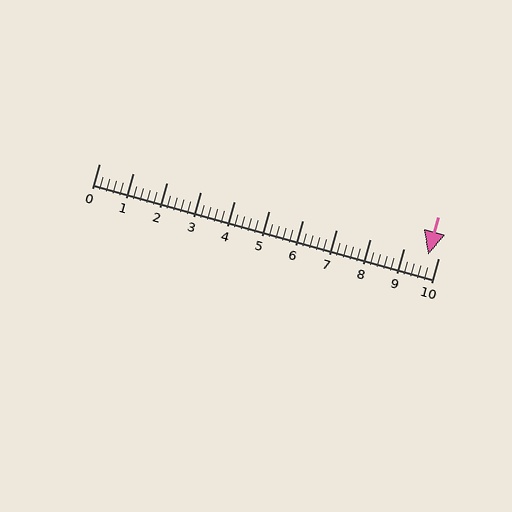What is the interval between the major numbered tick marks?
The major tick marks are spaced 1 units apart.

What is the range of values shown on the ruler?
The ruler shows values from 0 to 10.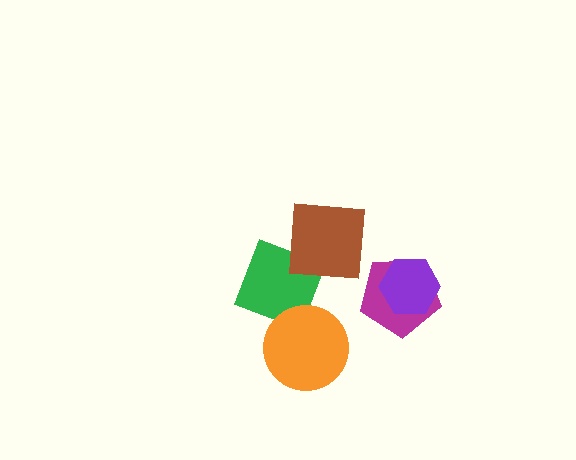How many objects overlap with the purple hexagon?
1 object overlaps with the purple hexagon.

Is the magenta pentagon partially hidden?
Yes, it is partially covered by another shape.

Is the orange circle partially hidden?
No, no other shape covers it.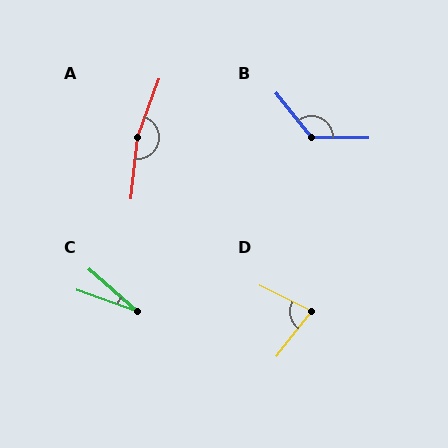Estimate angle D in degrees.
Approximately 79 degrees.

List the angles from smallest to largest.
C (21°), D (79°), B (129°), A (166°).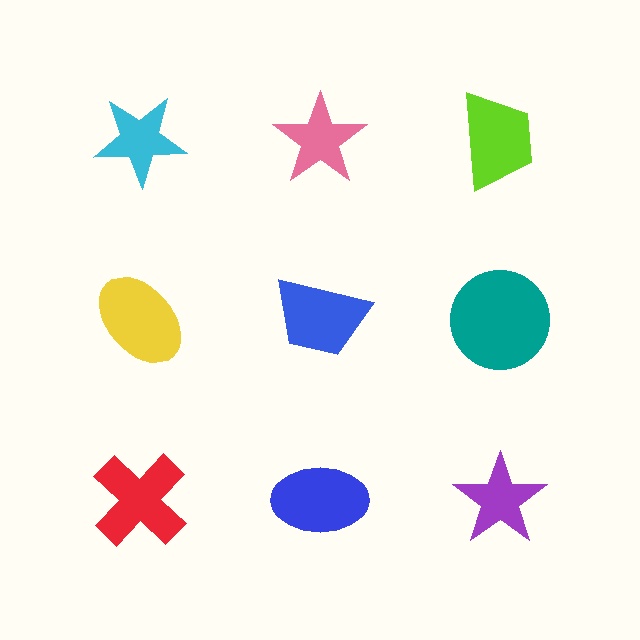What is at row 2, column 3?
A teal circle.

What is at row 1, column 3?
A lime trapezoid.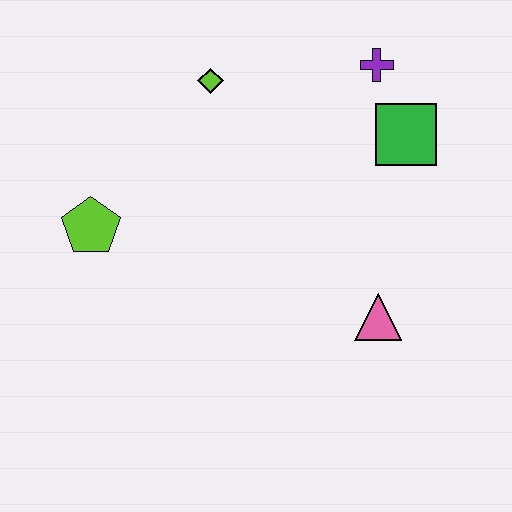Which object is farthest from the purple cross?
The lime pentagon is farthest from the purple cross.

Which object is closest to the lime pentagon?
The lime diamond is closest to the lime pentagon.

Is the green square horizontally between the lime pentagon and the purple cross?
No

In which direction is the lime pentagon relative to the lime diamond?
The lime pentagon is below the lime diamond.